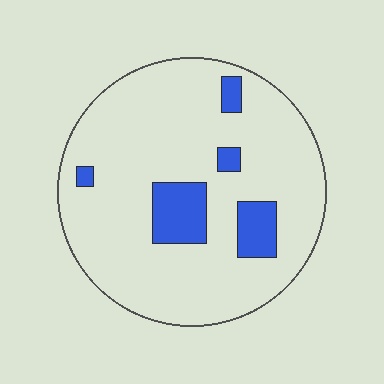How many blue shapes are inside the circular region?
5.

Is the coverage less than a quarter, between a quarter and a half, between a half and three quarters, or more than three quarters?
Less than a quarter.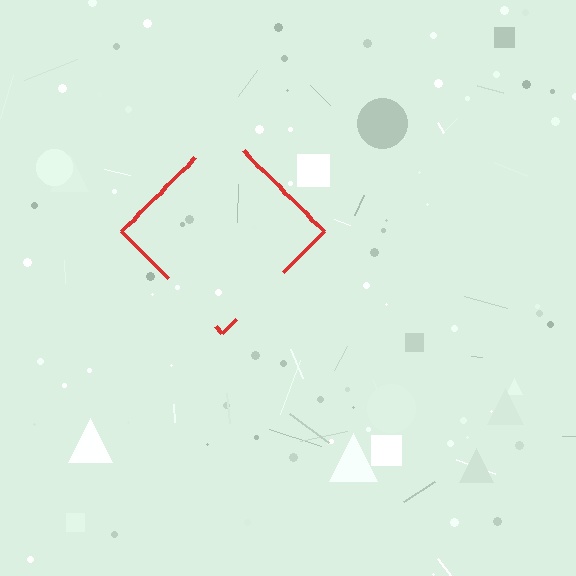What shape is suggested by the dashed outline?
The dashed outline suggests a diamond.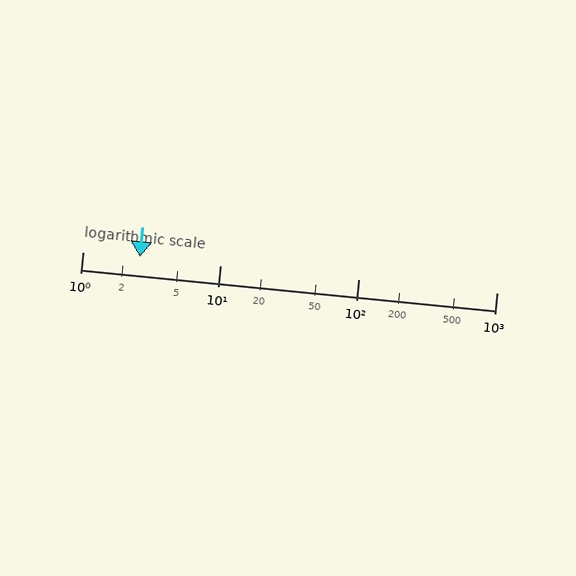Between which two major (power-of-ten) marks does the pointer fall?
The pointer is between 1 and 10.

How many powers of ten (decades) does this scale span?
The scale spans 3 decades, from 1 to 1000.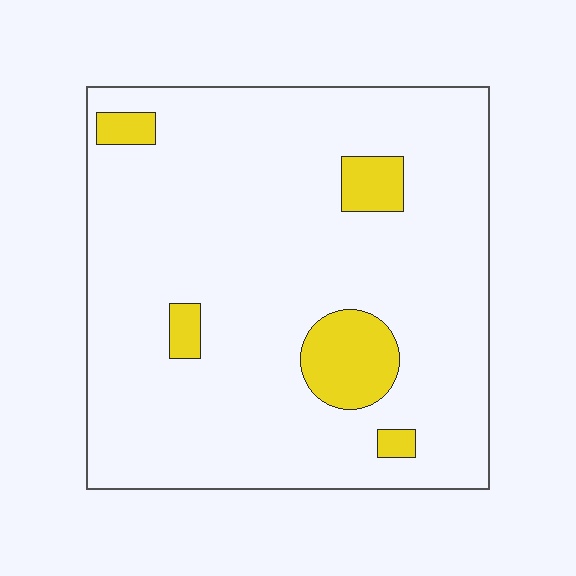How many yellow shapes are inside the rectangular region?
5.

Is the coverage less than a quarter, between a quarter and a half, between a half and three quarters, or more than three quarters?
Less than a quarter.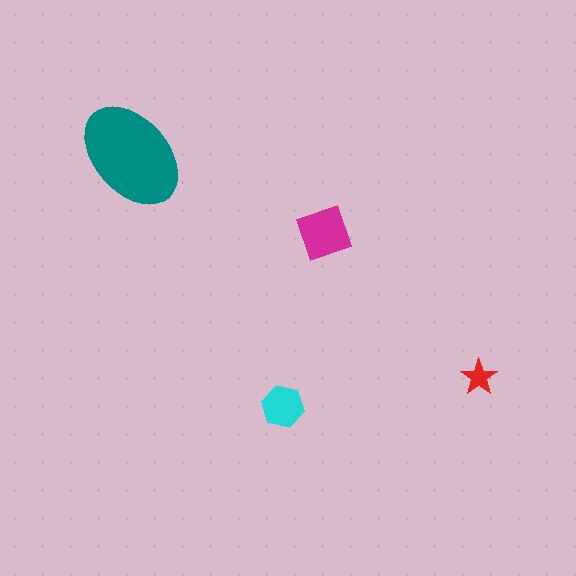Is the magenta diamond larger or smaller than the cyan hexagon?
Larger.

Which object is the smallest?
The red star.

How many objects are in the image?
There are 4 objects in the image.